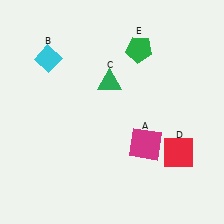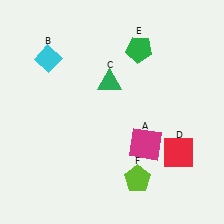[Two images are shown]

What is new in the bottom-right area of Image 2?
A lime pentagon (F) was added in the bottom-right area of Image 2.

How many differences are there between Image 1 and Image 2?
There is 1 difference between the two images.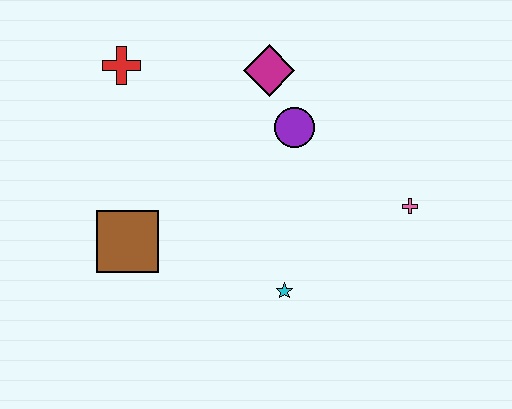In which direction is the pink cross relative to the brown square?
The pink cross is to the right of the brown square.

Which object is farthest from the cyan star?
The red cross is farthest from the cyan star.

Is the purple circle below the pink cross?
No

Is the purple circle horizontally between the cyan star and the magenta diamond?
No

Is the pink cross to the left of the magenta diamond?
No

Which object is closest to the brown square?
The cyan star is closest to the brown square.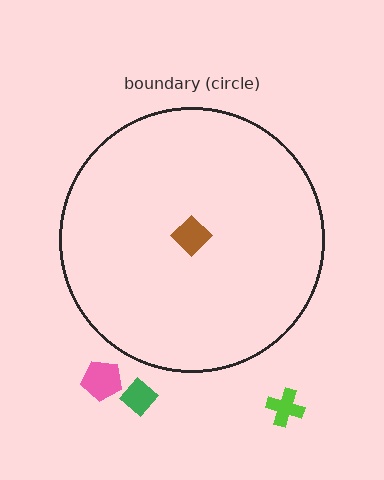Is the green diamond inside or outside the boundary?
Outside.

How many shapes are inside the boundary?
1 inside, 3 outside.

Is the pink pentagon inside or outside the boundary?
Outside.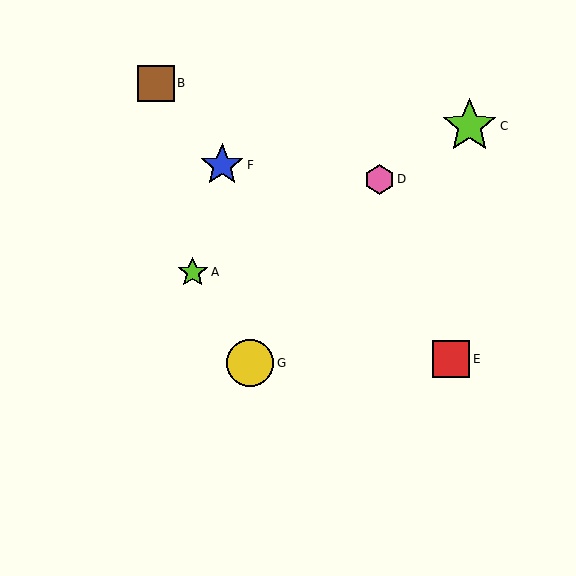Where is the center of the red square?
The center of the red square is at (451, 359).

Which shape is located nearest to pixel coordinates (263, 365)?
The yellow circle (labeled G) at (250, 363) is nearest to that location.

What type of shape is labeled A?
Shape A is a lime star.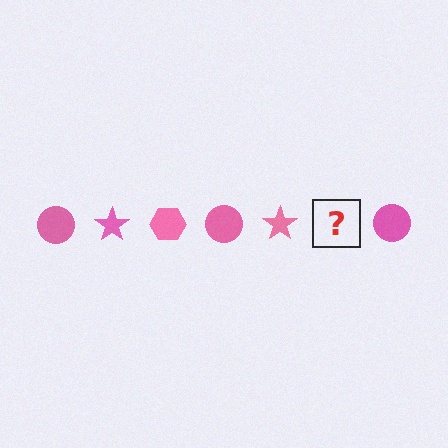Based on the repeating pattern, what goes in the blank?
The blank should be a pink hexagon.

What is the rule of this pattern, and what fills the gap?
The rule is that the pattern cycles through circle, star, hexagon shapes in pink. The gap should be filled with a pink hexagon.